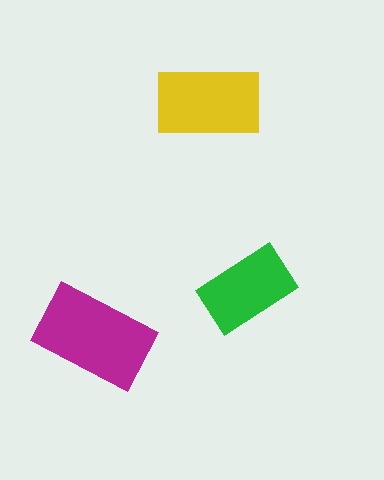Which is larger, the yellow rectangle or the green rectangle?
The yellow one.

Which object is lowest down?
The magenta rectangle is bottommost.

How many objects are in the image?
There are 3 objects in the image.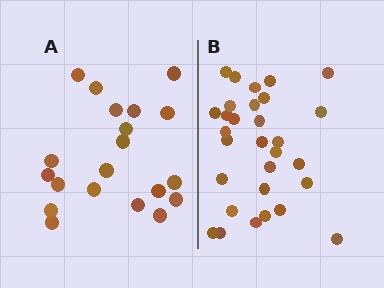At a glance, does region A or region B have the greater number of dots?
Region B (the right region) has more dots.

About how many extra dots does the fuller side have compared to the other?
Region B has roughly 10 or so more dots than region A.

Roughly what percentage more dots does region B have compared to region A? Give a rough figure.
About 50% more.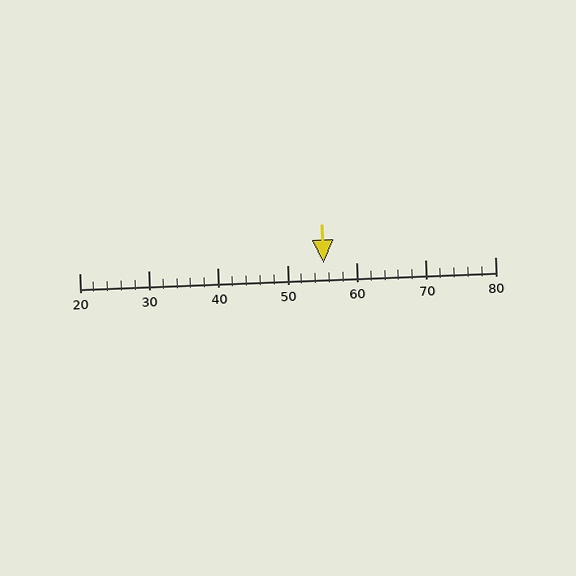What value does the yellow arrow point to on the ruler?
The yellow arrow points to approximately 55.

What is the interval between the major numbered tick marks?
The major tick marks are spaced 10 units apart.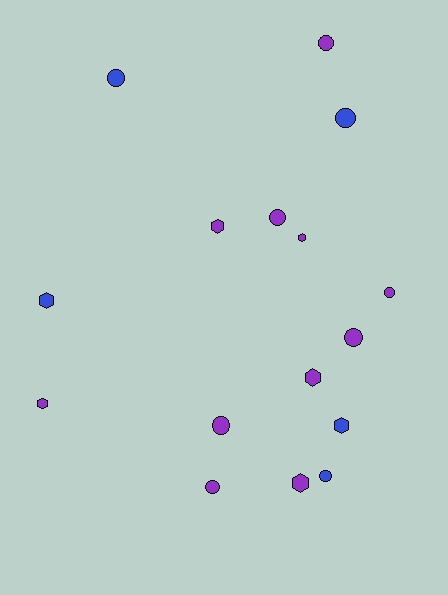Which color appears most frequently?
Purple, with 11 objects.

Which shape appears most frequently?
Circle, with 9 objects.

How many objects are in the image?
There are 16 objects.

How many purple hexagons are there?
There are 5 purple hexagons.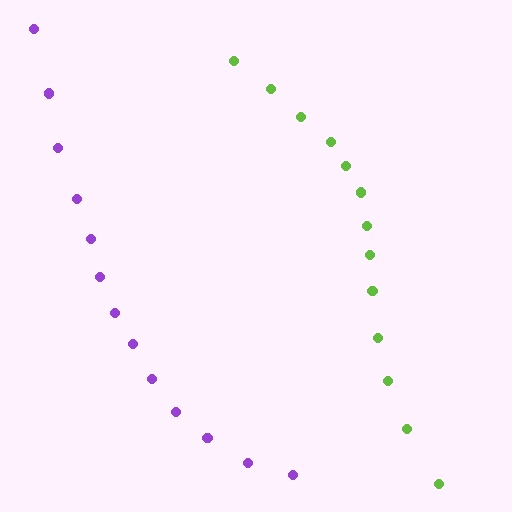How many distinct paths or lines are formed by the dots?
There are 2 distinct paths.